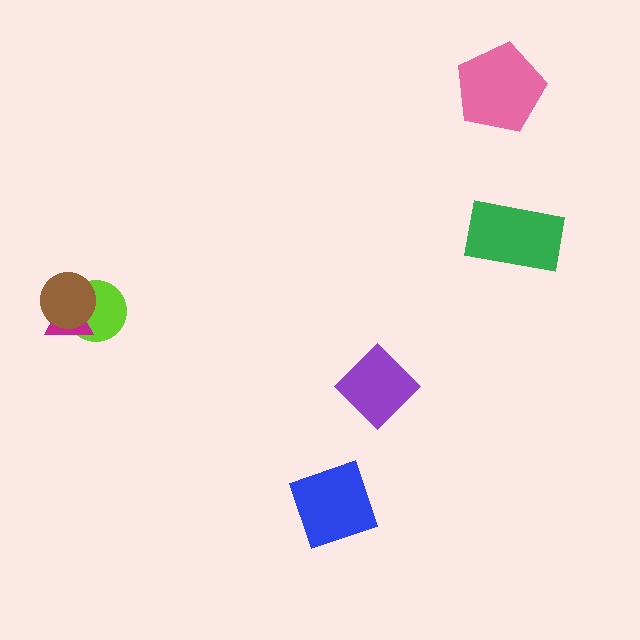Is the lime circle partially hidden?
Yes, it is partially covered by another shape.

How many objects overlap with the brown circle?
2 objects overlap with the brown circle.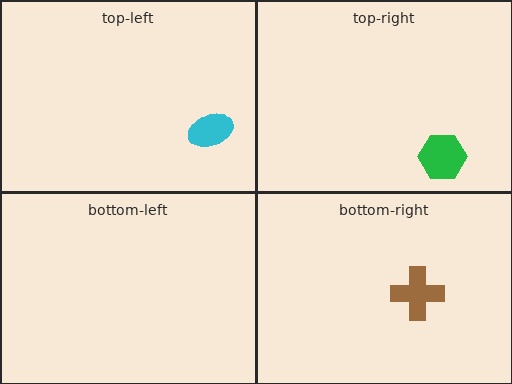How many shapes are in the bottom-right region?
1.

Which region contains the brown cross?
The bottom-right region.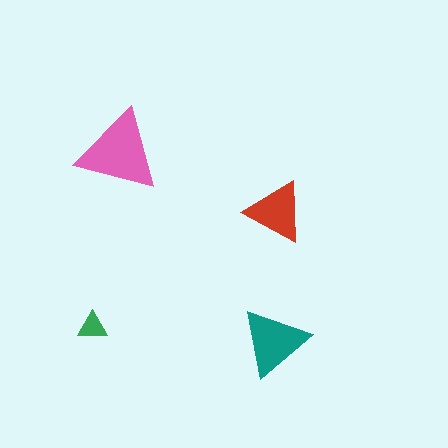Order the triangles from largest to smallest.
the pink one, the teal one, the red one, the green one.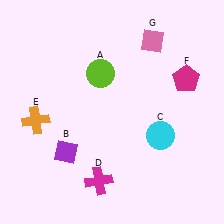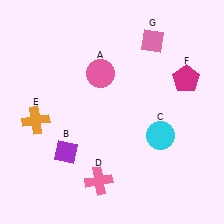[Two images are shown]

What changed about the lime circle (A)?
In Image 1, A is lime. In Image 2, it changed to pink.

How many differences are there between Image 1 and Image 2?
There are 2 differences between the two images.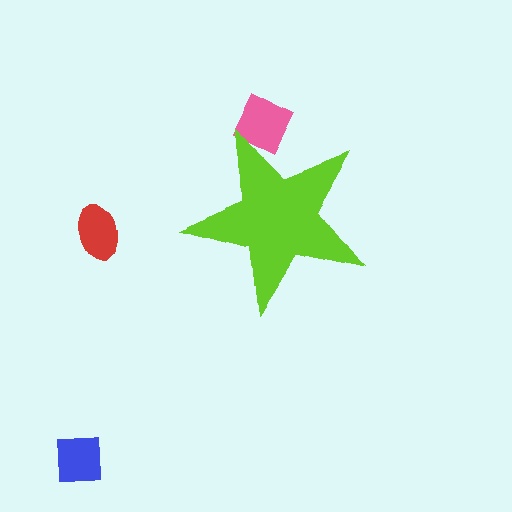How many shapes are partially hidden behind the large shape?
1 shape is partially hidden.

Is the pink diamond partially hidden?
Yes, the pink diamond is partially hidden behind the lime star.